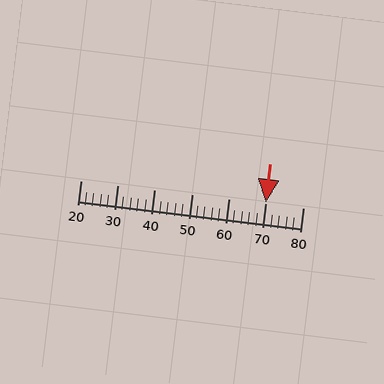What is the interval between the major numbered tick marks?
The major tick marks are spaced 10 units apart.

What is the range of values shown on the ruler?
The ruler shows values from 20 to 80.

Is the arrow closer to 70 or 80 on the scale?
The arrow is closer to 70.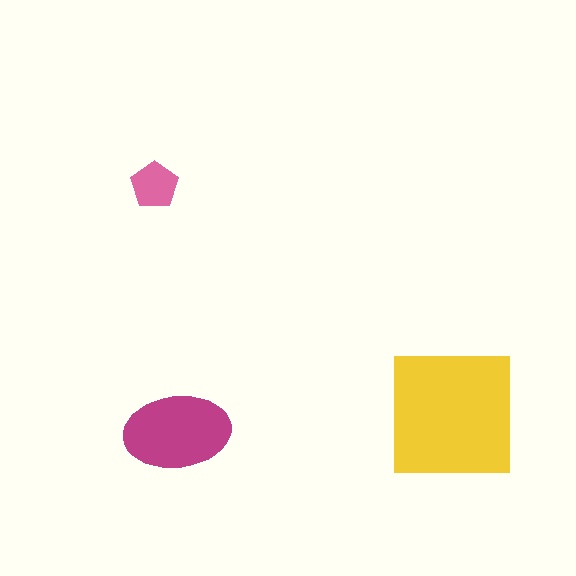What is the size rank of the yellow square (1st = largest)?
1st.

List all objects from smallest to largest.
The pink pentagon, the magenta ellipse, the yellow square.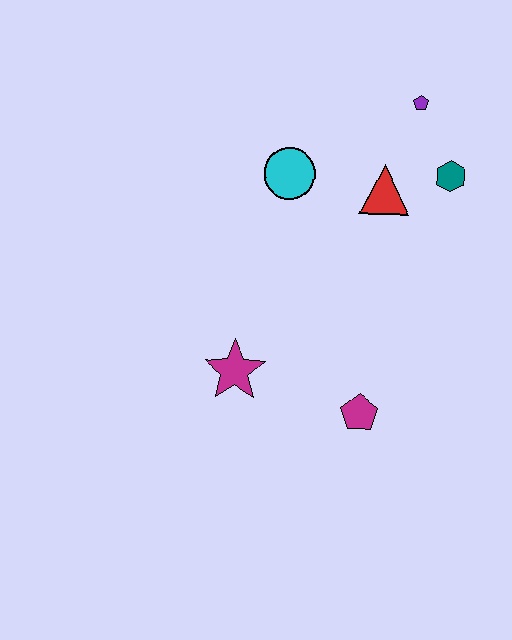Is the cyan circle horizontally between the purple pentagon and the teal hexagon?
No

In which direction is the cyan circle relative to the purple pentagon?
The cyan circle is to the left of the purple pentagon.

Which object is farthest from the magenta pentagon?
The purple pentagon is farthest from the magenta pentagon.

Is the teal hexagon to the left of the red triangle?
No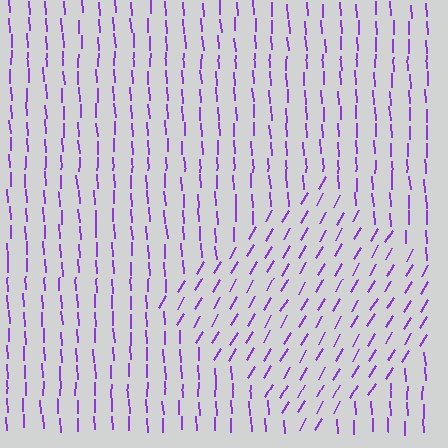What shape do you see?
I see a diamond.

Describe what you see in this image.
The image is filled with small purple line segments. A diamond region in the image has lines oriented differently from the surrounding lines, creating a visible texture boundary.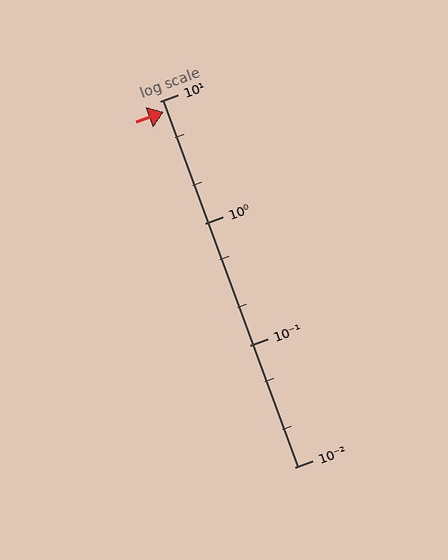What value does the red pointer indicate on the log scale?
The pointer indicates approximately 8.1.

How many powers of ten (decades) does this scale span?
The scale spans 3 decades, from 0.01 to 10.